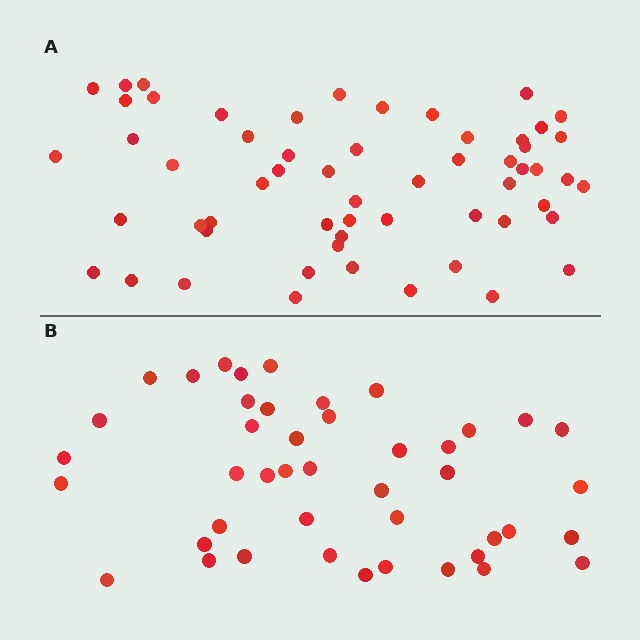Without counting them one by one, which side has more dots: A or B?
Region A (the top region) has more dots.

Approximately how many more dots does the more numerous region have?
Region A has approximately 15 more dots than region B.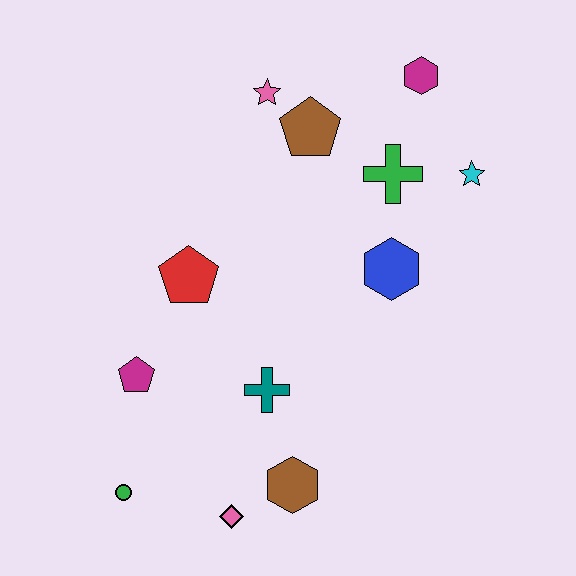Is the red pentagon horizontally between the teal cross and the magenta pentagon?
Yes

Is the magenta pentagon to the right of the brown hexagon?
No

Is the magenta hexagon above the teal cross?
Yes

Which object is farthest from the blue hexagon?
The green circle is farthest from the blue hexagon.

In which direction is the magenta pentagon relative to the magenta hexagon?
The magenta pentagon is below the magenta hexagon.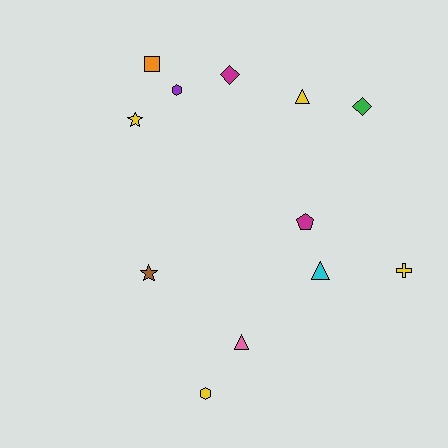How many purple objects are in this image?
There is 1 purple object.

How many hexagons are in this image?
There are 2 hexagons.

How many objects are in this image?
There are 12 objects.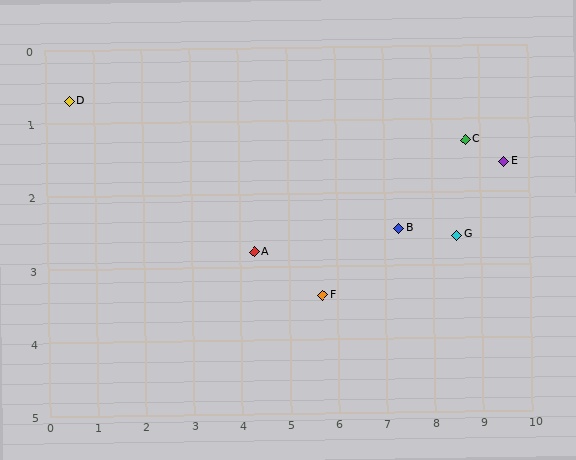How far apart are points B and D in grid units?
Points B and D are about 7.0 grid units apart.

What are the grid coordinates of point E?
Point E is at approximately (9.5, 1.6).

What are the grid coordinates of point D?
Point D is at approximately (0.5, 0.7).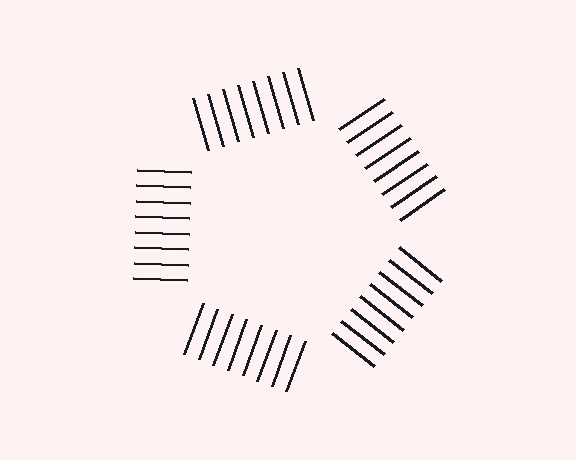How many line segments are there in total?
40 — 8 along each of the 5 edges.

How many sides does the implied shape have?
5 sides — the line-ends trace a pentagon.